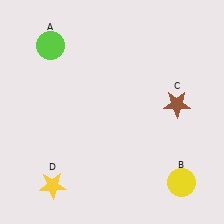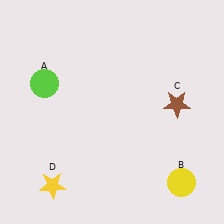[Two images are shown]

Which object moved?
The lime circle (A) moved down.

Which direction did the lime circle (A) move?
The lime circle (A) moved down.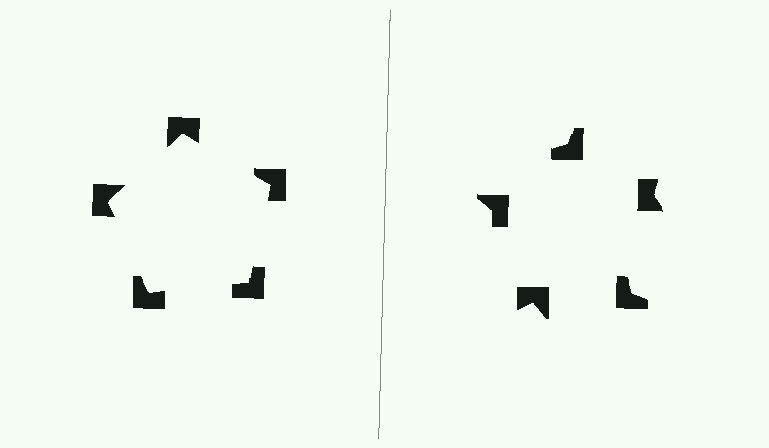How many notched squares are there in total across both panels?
10 — 5 on each side.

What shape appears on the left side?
An illusory pentagon.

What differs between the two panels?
The notched squares are positioned identically on both sides; only the wedge orientations differ. On the left they align to a pentagon; on the right they are misaligned.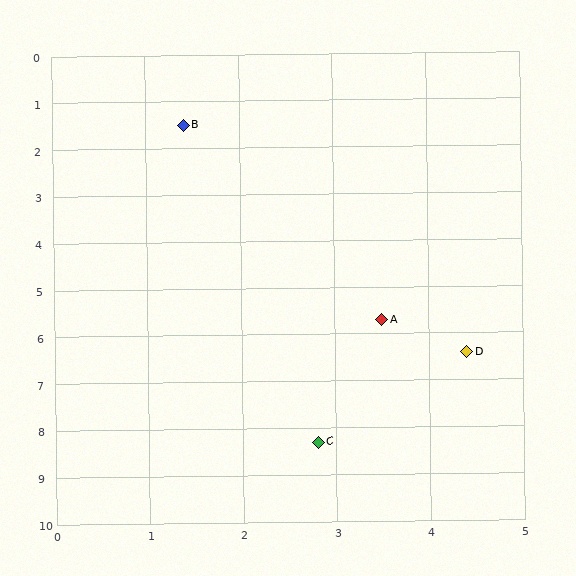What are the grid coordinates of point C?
Point C is at approximately (2.8, 8.3).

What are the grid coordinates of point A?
Point A is at approximately (3.5, 5.7).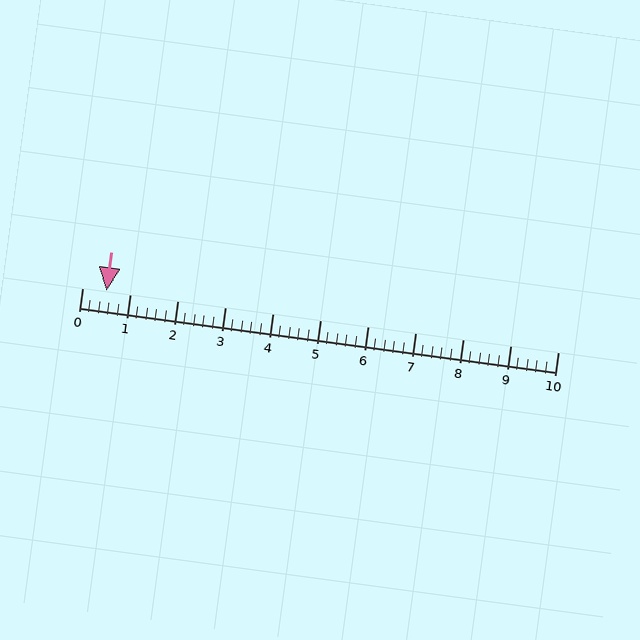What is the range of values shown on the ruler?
The ruler shows values from 0 to 10.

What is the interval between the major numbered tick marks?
The major tick marks are spaced 1 units apart.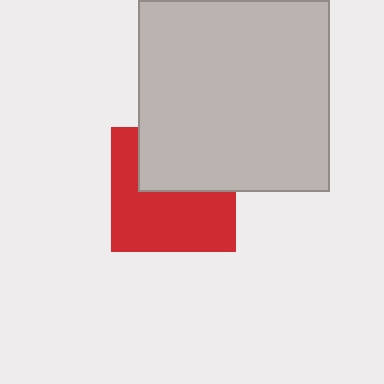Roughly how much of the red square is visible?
About half of it is visible (roughly 59%).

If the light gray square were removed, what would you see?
You would see the complete red square.